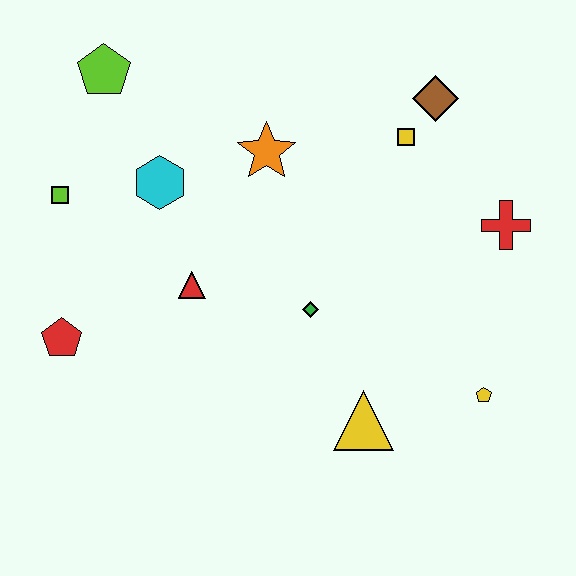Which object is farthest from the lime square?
The yellow pentagon is farthest from the lime square.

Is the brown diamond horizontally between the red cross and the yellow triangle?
Yes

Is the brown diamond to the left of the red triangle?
No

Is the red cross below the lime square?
Yes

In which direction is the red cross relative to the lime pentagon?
The red cross is to the right of the lime pentagon.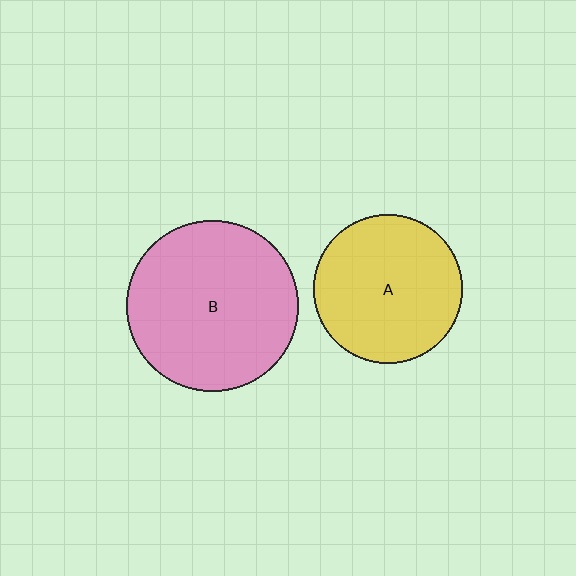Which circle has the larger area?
Circle B (pink).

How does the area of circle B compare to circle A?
Approximately 1.3 times.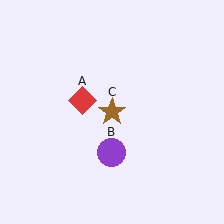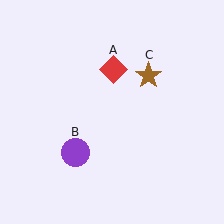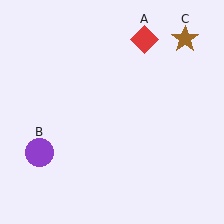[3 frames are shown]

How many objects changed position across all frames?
3 objects changed position: red diamond (object A), purple circle (object B), brown star (object C).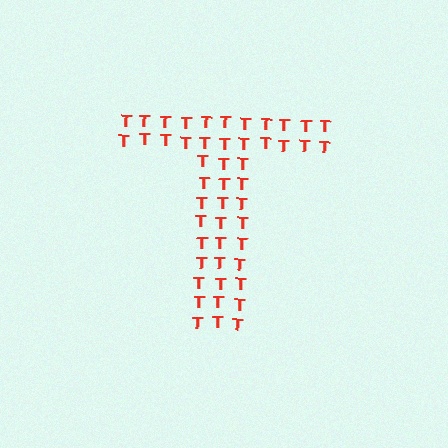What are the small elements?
The small elements are letter T's.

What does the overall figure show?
The overall figure shows the letter T.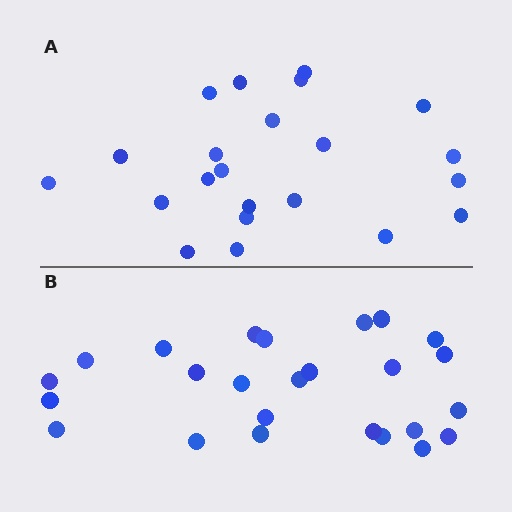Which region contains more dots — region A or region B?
Region B (the bottom region) has more dots.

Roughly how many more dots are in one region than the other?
Region B has just a few more — roughly 2 or 3 more dots than region A.